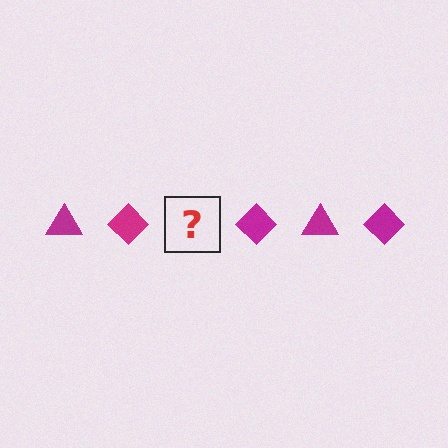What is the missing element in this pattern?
The missing element is a magenta triangle.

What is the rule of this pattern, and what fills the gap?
The rule is that the pattern cycles through triangle, diamond shapes in magenta. The gap should be filled with a magenta triangle.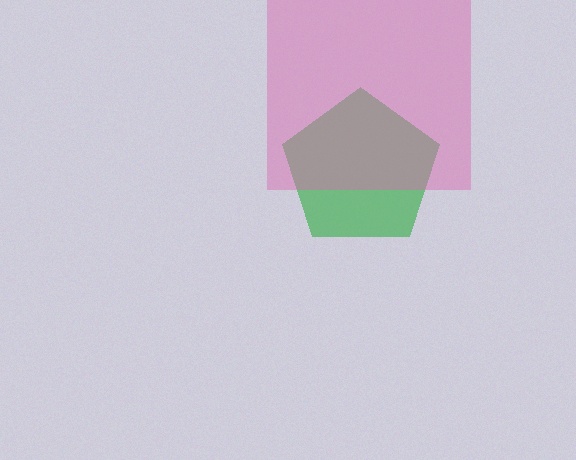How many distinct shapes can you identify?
There are 2 distinct shapes: a green pentagon, a pink square.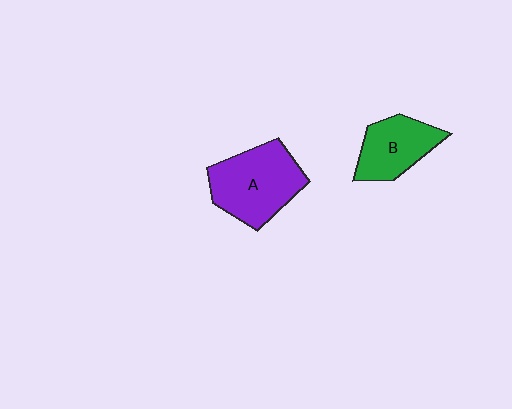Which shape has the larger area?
Shape A (purple).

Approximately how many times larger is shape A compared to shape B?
Approximately 1.4 times.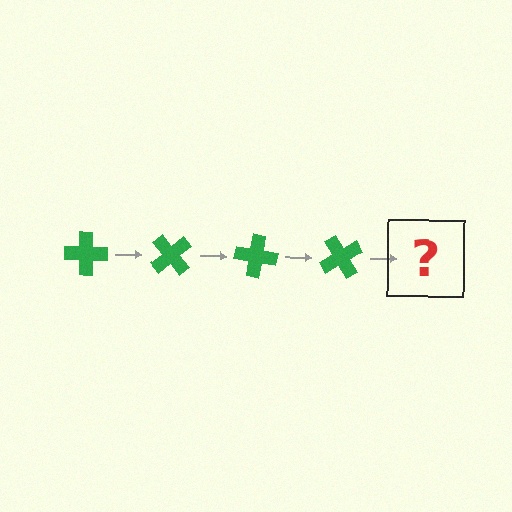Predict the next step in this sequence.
The next step is a green cross rotated 200 degrees.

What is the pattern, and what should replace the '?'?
The pattern is that the cross rotates 50 degrees each step. The '?' should be a green cross rotated 200 degrees.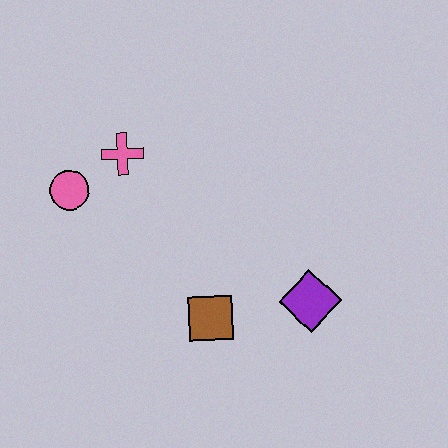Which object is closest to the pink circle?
The pink cross is closest to the pink circle.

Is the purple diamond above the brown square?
Yes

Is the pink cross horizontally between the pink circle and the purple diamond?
Yes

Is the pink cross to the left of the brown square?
Yes